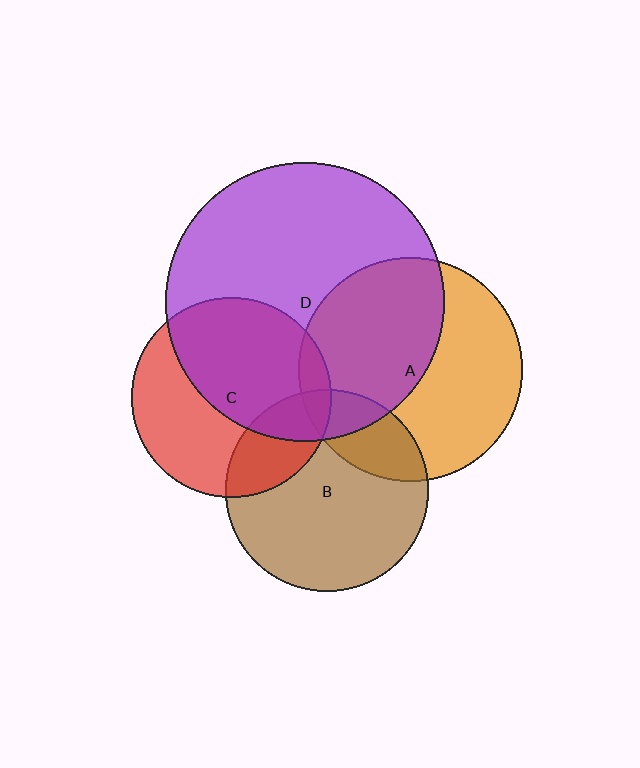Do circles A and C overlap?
Yes.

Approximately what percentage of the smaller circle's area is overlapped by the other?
Approximately 5%.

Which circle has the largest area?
Circle D (purple).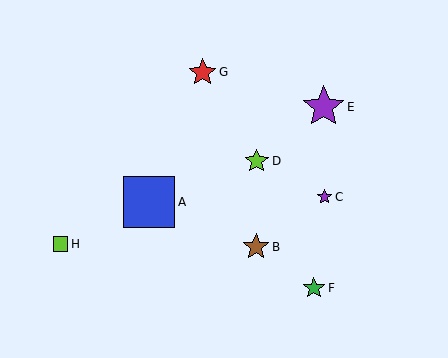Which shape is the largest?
The blue square (labeled A) is the largest.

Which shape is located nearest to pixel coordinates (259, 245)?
The brown star (labeled B) at (256, 247) is nearest to that location.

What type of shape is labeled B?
Shape B is a brown star.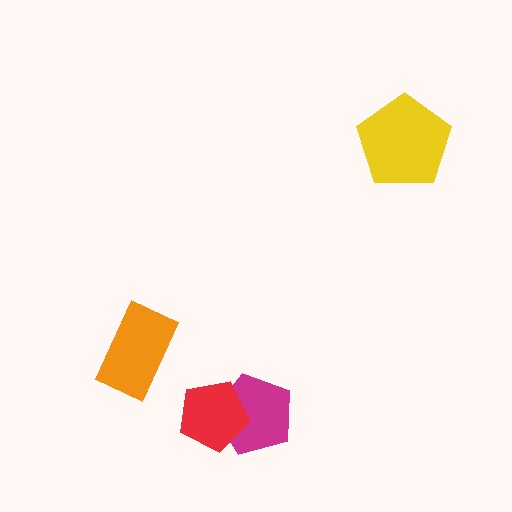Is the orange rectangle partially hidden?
No, no other shape covers it.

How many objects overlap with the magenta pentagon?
1 object overlaps with the magenta pentagon.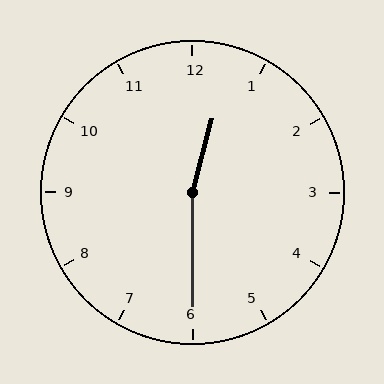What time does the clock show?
12:30.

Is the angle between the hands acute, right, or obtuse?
It is obtuse.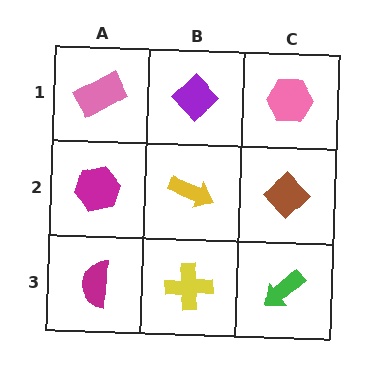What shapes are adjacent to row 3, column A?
A magenta hexagon (row 2, column A), a yellow cross (row 3, column B).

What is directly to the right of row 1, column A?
A purple diamond.